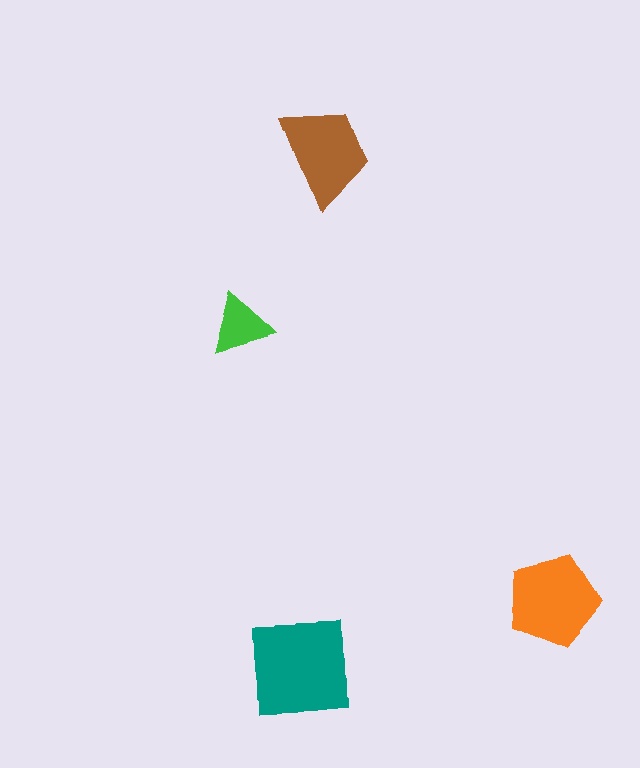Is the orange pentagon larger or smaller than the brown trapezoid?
Larger.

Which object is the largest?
The teal square.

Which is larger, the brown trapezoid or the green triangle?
The brown trapezoid.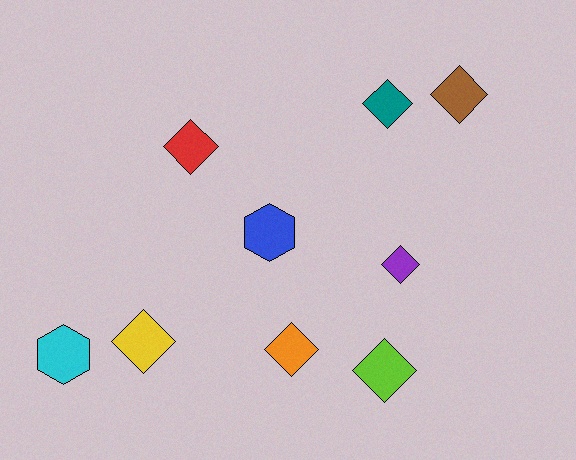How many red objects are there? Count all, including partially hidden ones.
There is 1 red object.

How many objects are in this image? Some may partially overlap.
There are 9 objects.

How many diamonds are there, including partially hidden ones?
There are 7 diamonds.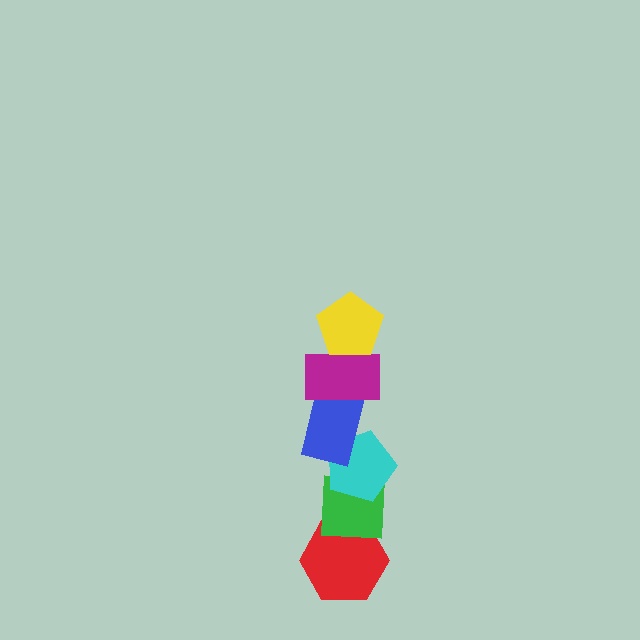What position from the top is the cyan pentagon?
The cyan pentagon is 4th from the top.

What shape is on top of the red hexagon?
The green square is on top of the red hexagon.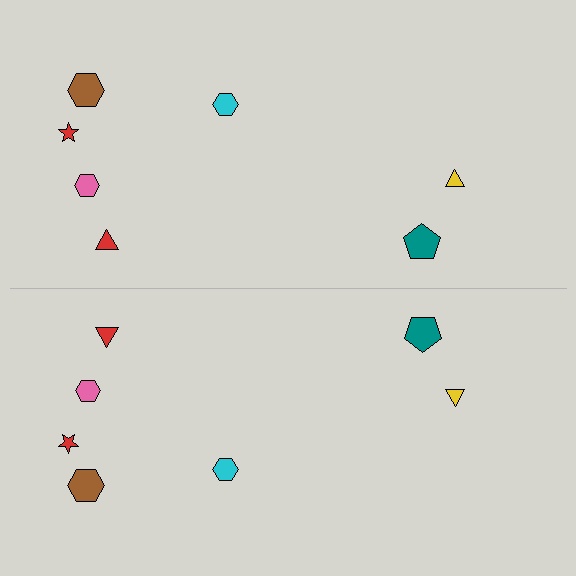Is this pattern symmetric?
Yes, this pattern has bilateral (reflection) symmetry.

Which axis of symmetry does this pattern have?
The pattern has a horizontal axis of symmetry running through the center of the image.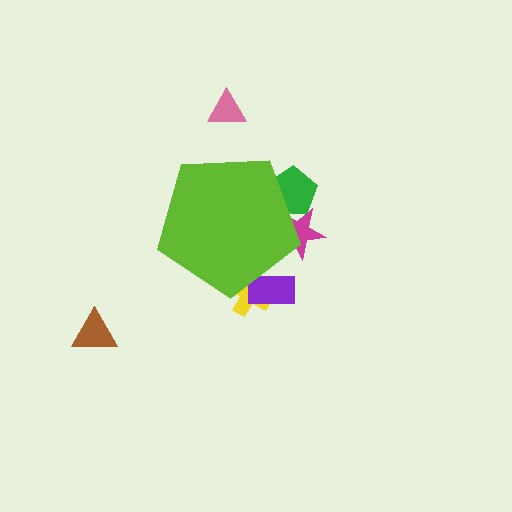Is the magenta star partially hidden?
Yes, the magenta star is partially hidden behind the lime pentagon.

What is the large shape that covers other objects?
A lime pentagon.